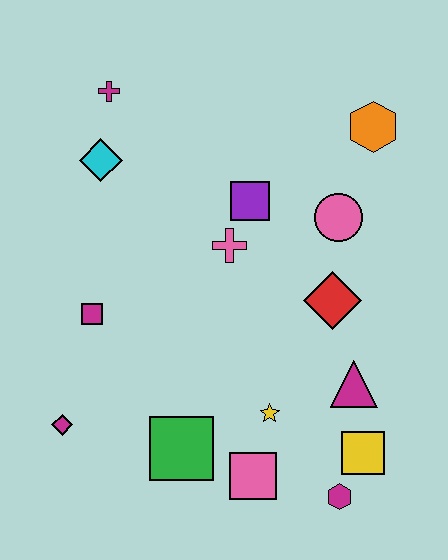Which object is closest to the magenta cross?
The cyan diamond is closest to the magenta cross.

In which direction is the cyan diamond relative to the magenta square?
The cyan diamond is above the magenta square.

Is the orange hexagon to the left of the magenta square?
No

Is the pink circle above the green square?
Yes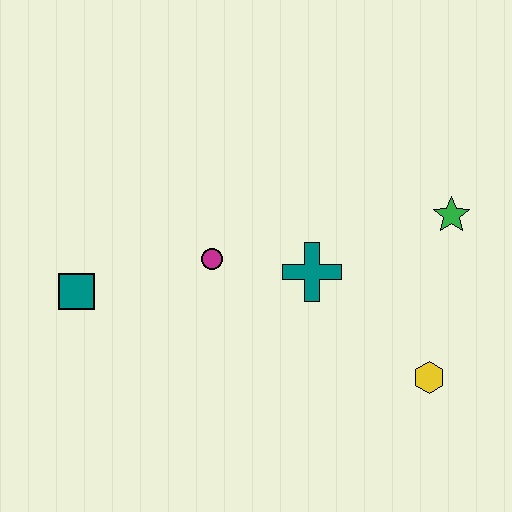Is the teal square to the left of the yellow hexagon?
Yes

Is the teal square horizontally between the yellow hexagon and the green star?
No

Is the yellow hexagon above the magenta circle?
No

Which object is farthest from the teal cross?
The teal square is farthest from the teal cross.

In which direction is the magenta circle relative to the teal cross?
The magenta circle is to the left of the teal cross.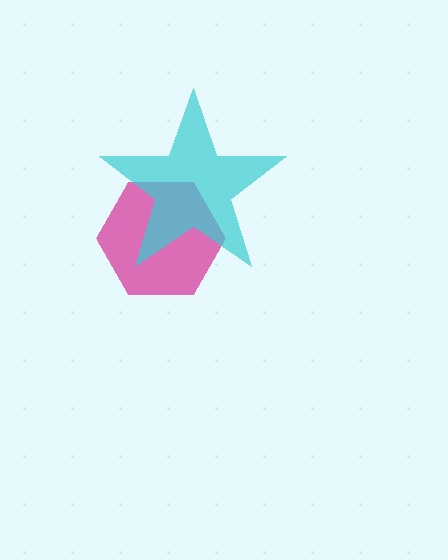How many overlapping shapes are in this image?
There are 2 overlapping shapes in the image.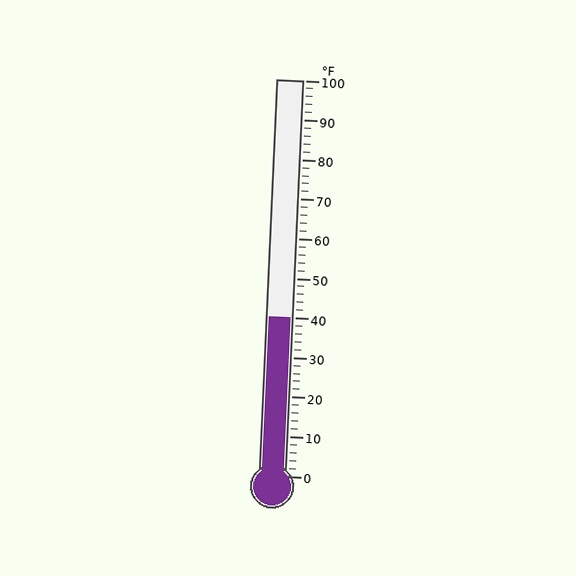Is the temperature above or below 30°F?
The temperature is above 30°F.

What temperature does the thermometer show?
The thermometer shows approximately 40°F.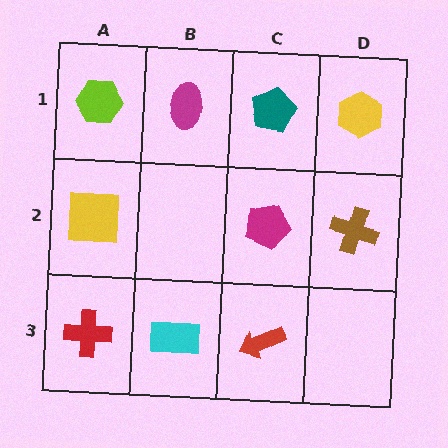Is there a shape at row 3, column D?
No, that cell is empty.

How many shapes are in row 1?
4 shapes.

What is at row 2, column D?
A brown cross.